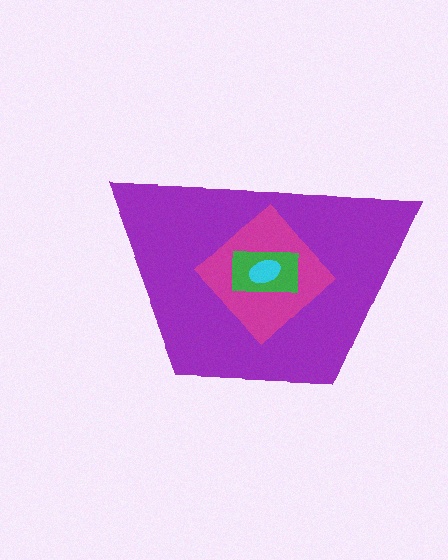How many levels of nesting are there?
4.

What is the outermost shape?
The purple trapezoid.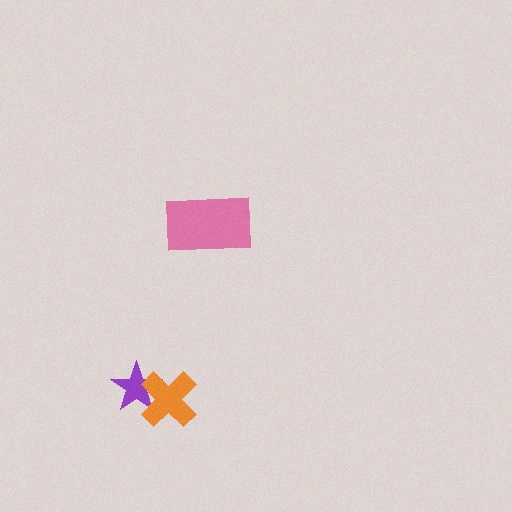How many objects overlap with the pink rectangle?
0 objects overlap with the pink rectangle.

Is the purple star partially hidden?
Yes, it is partially covered by another shape.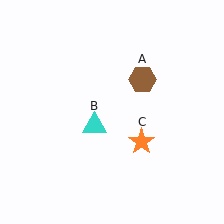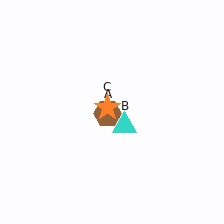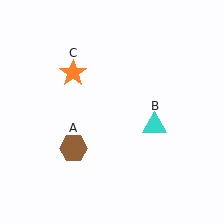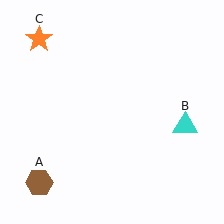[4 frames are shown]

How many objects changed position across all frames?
3 objects changed position: brown hexagon (object A), cyan triangle (object B), orange star (object C).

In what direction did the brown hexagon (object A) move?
The brown hexagon (object A) moved down and to the left.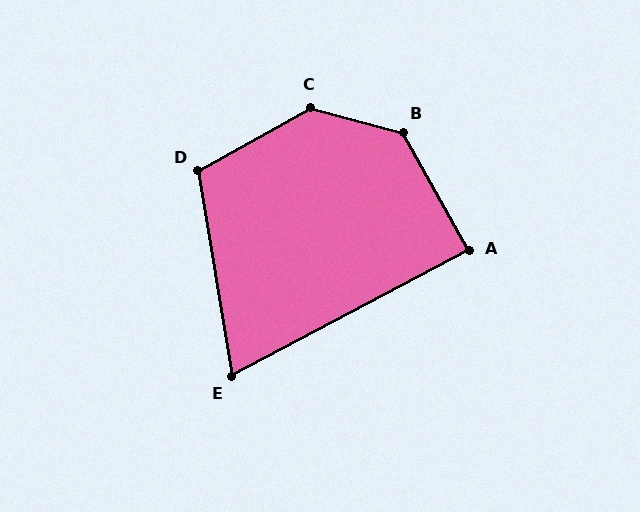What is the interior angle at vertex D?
Approximately 110 degrees (obtuse).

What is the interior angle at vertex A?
Approximately 89 degrees (approximately right).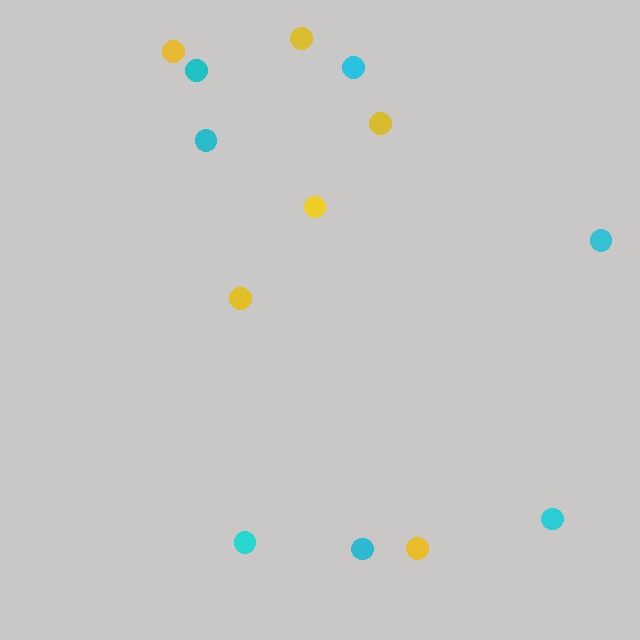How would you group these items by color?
There are 2 groups: one group of yellow circles (6) and one group of cyan circles (7).